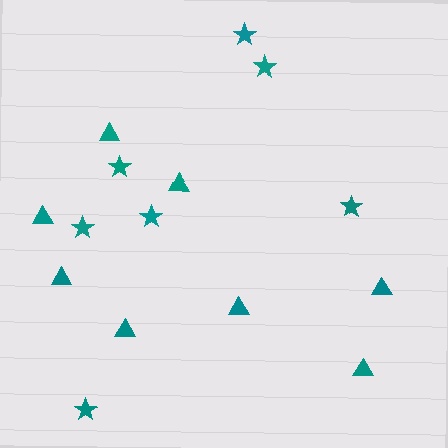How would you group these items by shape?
There are 2 groups: one group of stars (7) and one group of triangles (8).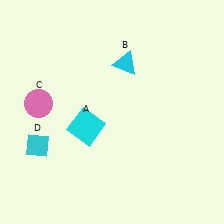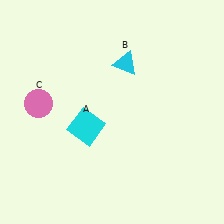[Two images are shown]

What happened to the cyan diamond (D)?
The cyan diamond (D) was removed in Image 2. It was in the bottom-left area of Image 1.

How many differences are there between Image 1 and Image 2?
There is 1 difference between the two images.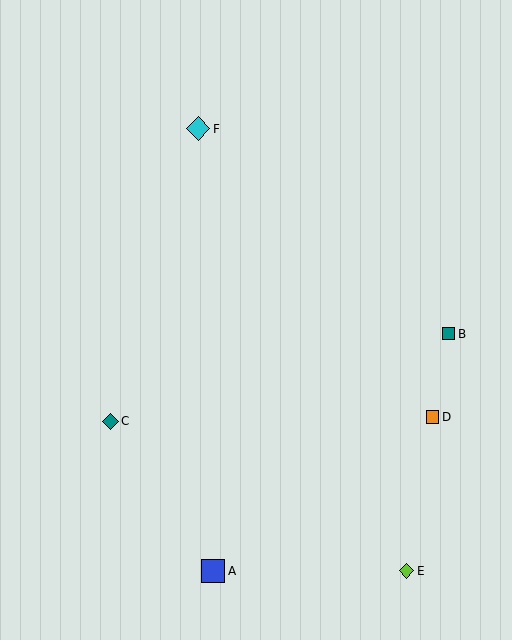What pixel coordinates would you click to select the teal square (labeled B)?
Click at (449, 334) to select the teal square B.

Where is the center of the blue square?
The center of the blue square is at (213, 571).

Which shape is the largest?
The cyan diamond (labeled F) is the largest.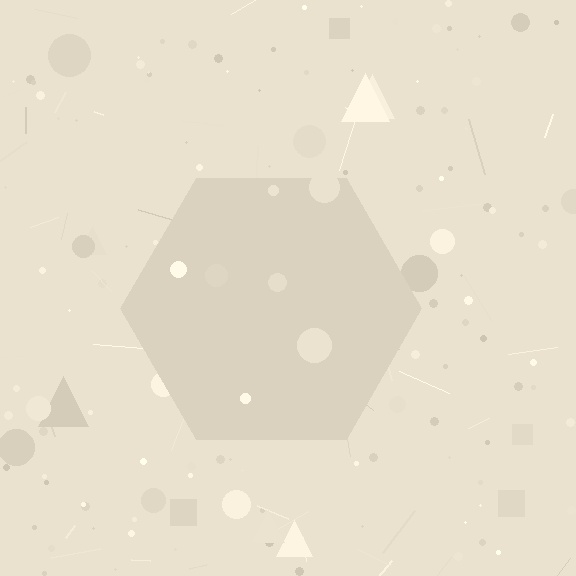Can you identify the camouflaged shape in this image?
The camouflaged shape is a hexagon.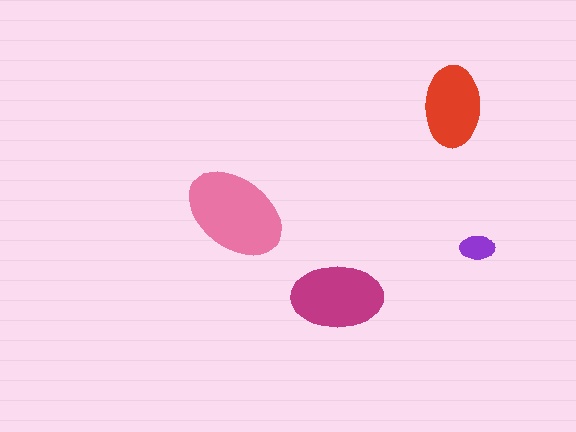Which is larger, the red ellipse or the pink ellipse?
The pink one.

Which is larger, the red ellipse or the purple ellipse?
The red one.